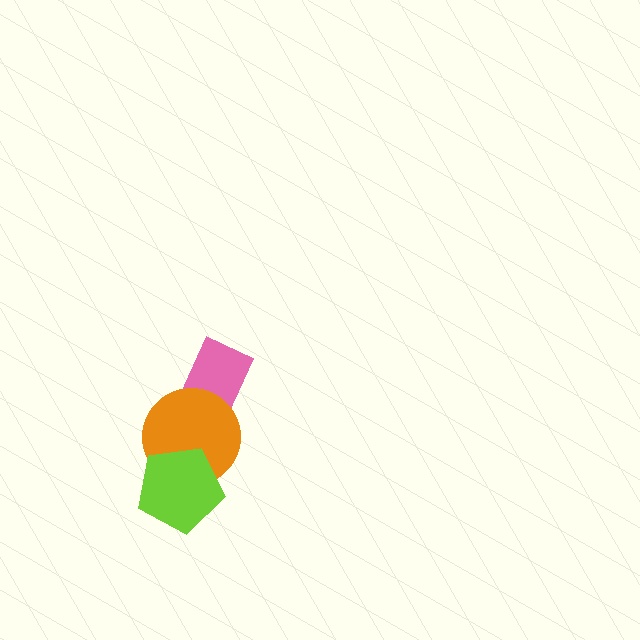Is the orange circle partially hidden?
Yes, it is partially covered by another shape.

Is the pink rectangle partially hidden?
Yes, it is partially covered by another shape.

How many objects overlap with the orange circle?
2 objects overlap with the orange circle.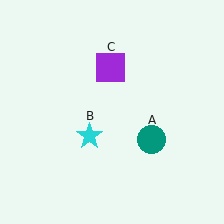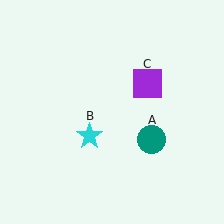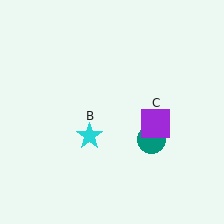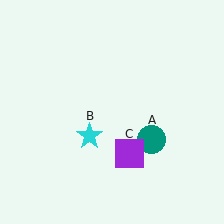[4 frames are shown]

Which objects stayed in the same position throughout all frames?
Teal circle (object A) and cyan star (object B) remained stationary.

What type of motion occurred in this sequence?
The purple square (object C) rotated clockwise around the center of the scene.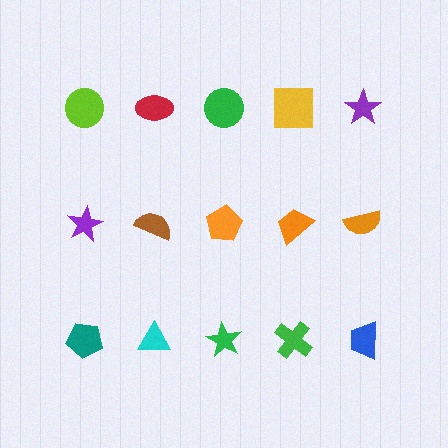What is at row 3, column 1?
A teal pentagon.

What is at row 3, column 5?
A blue trapezoid.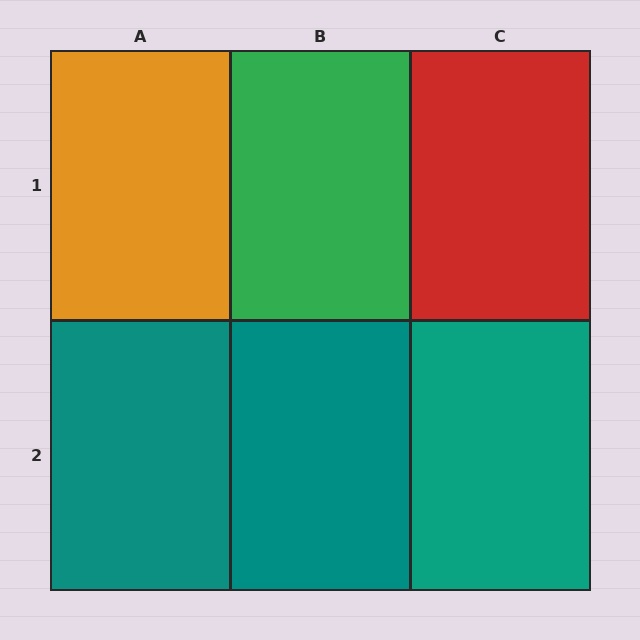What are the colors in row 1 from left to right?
Orange, green, red.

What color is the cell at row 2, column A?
Teal.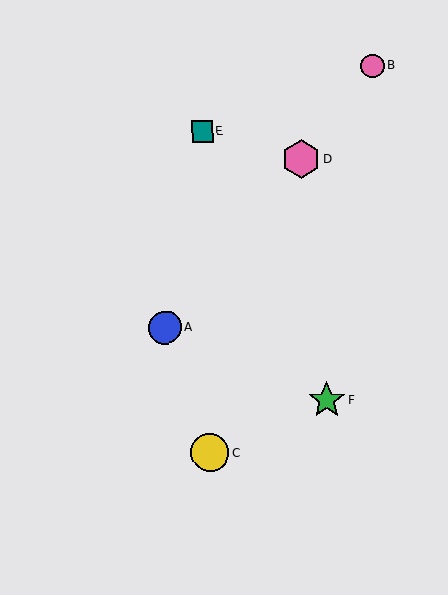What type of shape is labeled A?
Shape A is a blue circle.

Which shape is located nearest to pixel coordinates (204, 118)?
The teal square (labeled E) at (202, 132) is nearest to that location.